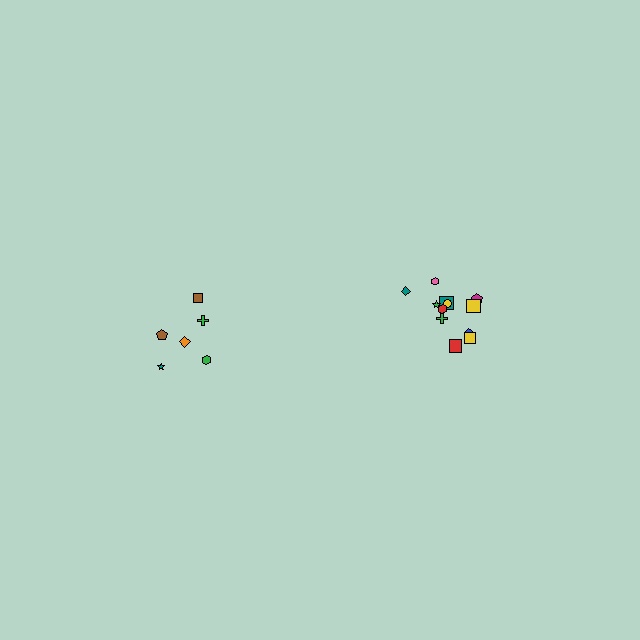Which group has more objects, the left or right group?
The right group.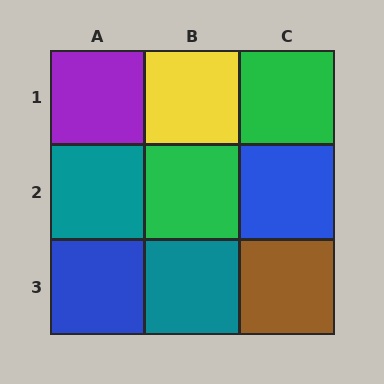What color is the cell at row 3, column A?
Blue.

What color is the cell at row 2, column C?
Blue.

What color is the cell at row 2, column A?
Teal.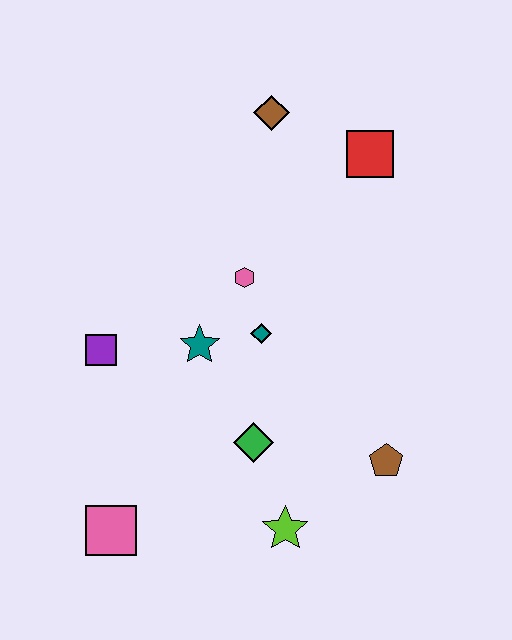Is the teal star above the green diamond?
Yes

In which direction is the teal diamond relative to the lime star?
The teal diamond is above the lime star.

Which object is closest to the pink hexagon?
The teal diamond is closest to the pink hexagon.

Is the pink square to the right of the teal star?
No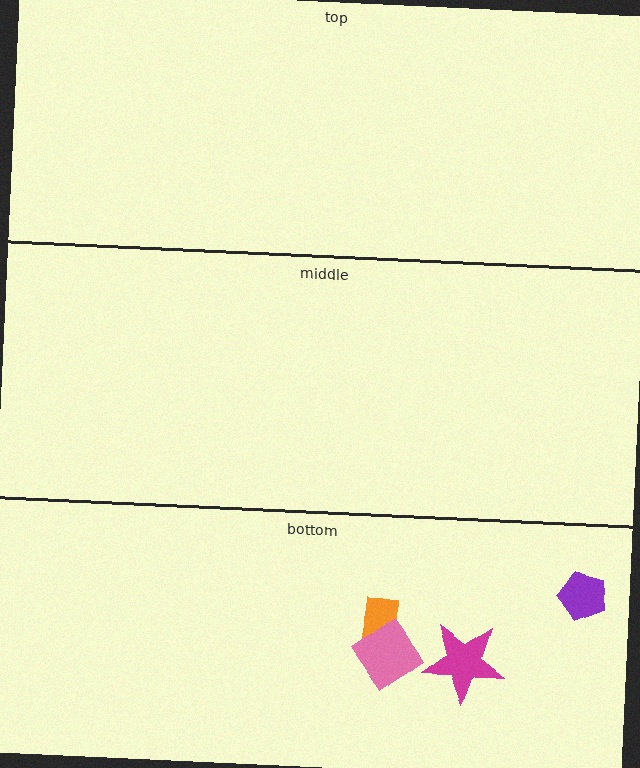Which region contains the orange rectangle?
The bottom region.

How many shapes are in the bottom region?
4.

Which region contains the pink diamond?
The bottom region.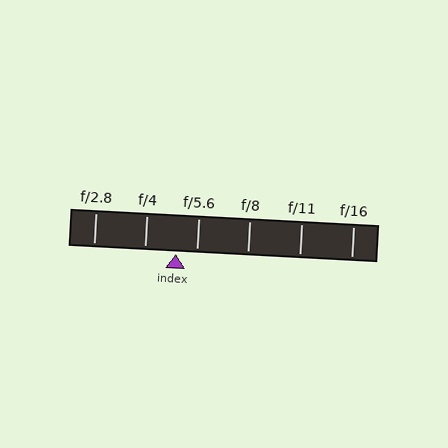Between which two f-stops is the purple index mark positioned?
The index mark is between f/4 and f/5.6.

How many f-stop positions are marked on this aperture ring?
There are 6 f-stop positions marked.